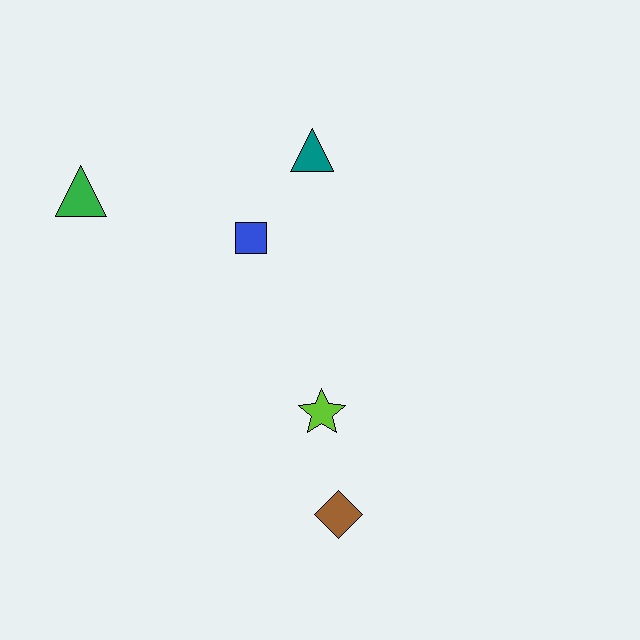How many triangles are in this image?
There are 2 triangles.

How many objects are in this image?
There are 5 objects.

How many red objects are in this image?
There are no red objects.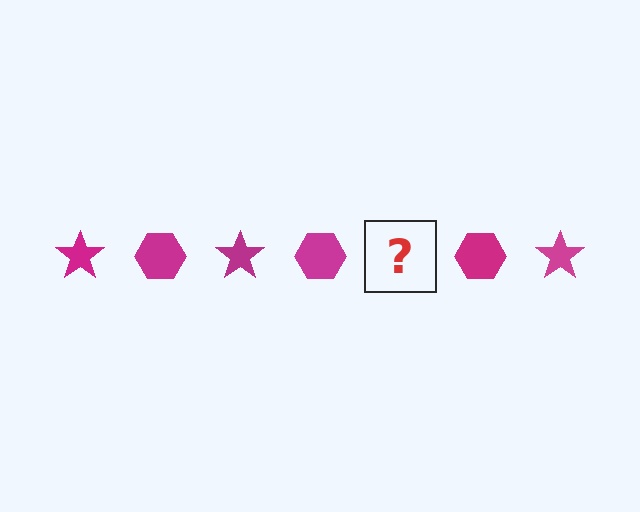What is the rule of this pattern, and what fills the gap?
The rule is that the pattern cycles through star, hexagon shapes in magenta. The gap should be filled with a magenta star.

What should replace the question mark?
The question mark should be replaced with a magenta star.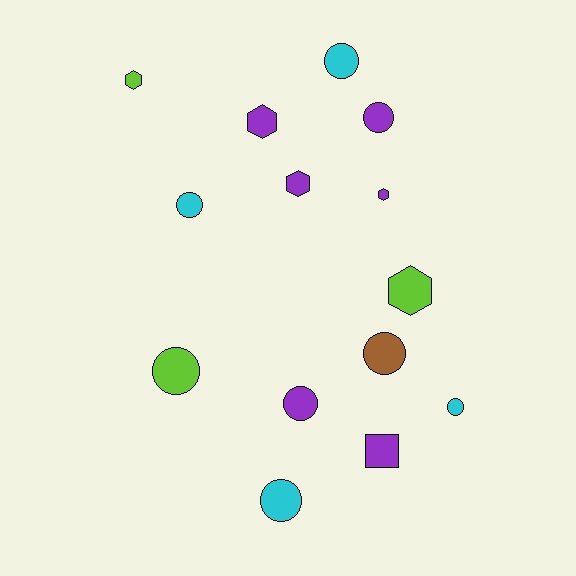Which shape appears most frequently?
Circle, with 8 objects.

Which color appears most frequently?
Purple, with 6 objects.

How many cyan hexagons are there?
There are no cyan hexagons.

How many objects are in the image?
There are 14 objects.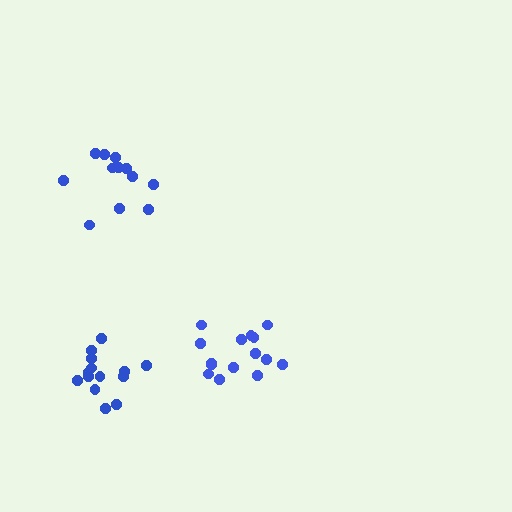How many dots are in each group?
Group 1: 15 dots, Group 2: 14 dots, Group 3: 12 dots (41 total).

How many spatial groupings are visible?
There are 3 spatial groupings.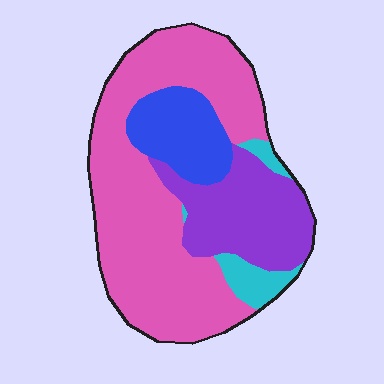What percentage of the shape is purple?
Purple takes up about one quarter (1/4) of the shape.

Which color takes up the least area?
Cyan, at roughly 5%.